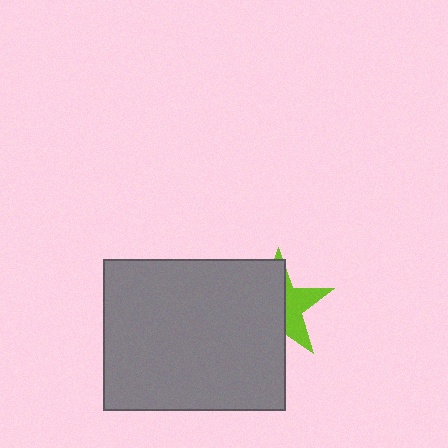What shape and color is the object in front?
The object in front is a gray rectangle.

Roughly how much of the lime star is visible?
A small part of it is visible (roughly 40%).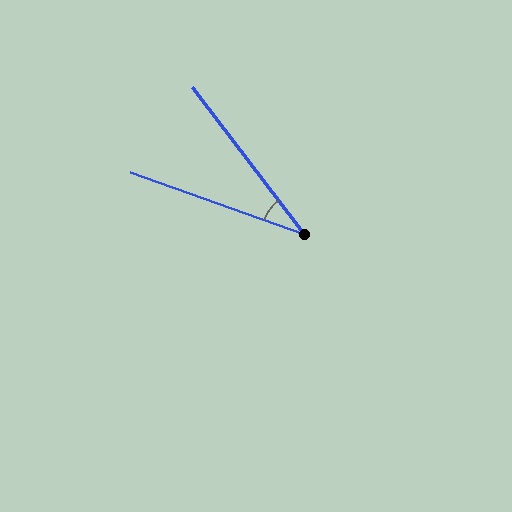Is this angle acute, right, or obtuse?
It is acute.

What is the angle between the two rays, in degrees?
Approximately 33 degrees.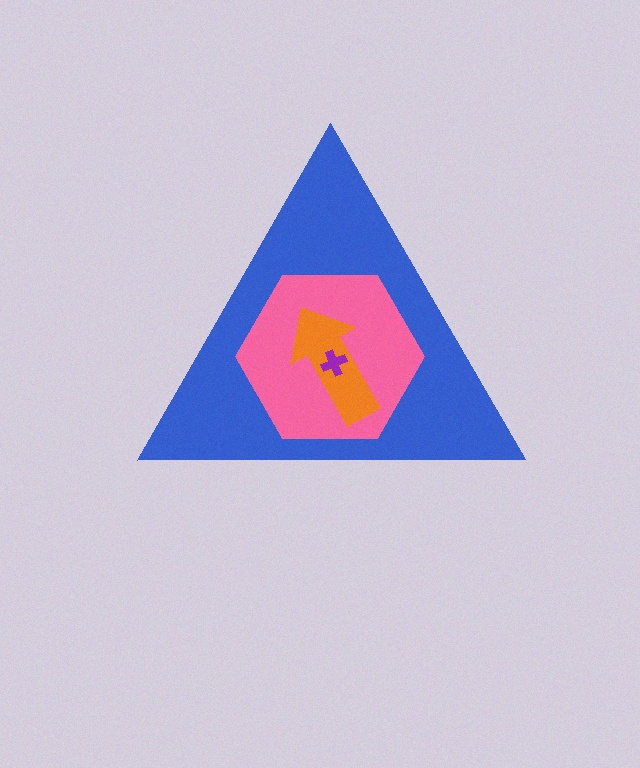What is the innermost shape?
The purple cross.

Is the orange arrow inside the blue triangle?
Yes.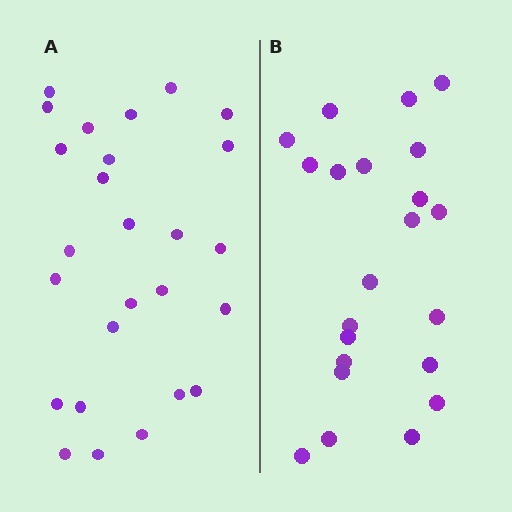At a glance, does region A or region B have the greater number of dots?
Region A (the left region) has more dots.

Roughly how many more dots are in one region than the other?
Region A has about 4 more dots than region B.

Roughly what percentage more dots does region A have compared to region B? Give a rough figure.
About 20% more.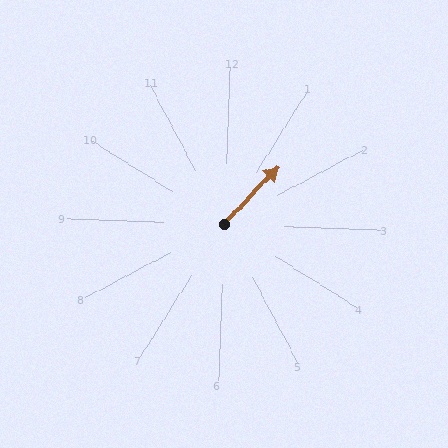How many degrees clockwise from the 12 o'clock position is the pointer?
Approximately 41 degrees.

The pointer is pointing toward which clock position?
Roughly 1 o'clock.